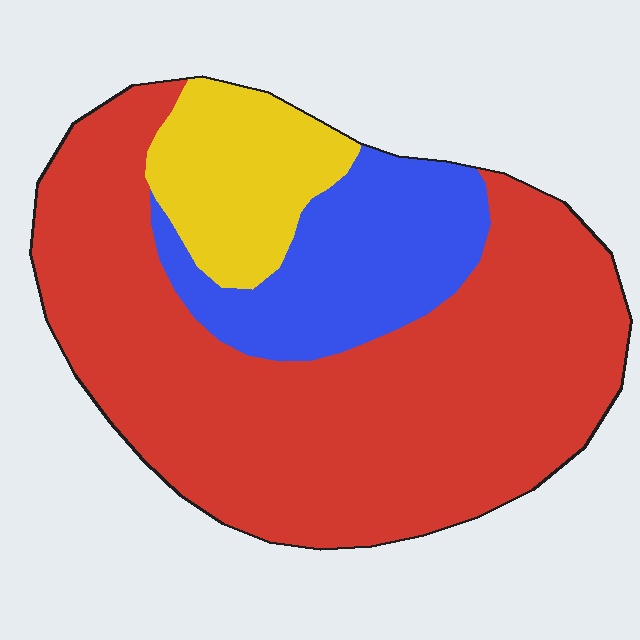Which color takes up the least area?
Yellow, at roughly 15%.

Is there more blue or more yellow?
Blue.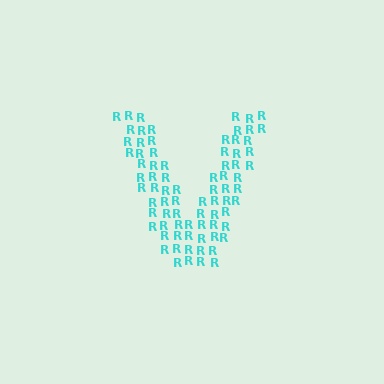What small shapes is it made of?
It is made of small letter R's.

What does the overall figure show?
The overall figure shows the letter V.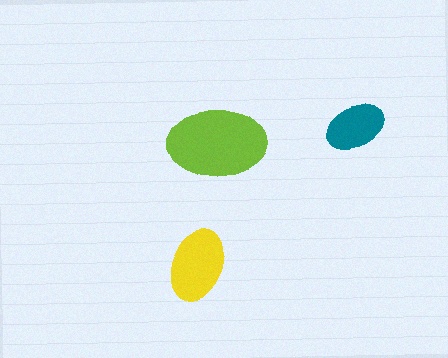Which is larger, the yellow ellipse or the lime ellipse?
The lime one.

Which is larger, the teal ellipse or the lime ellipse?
The lime one.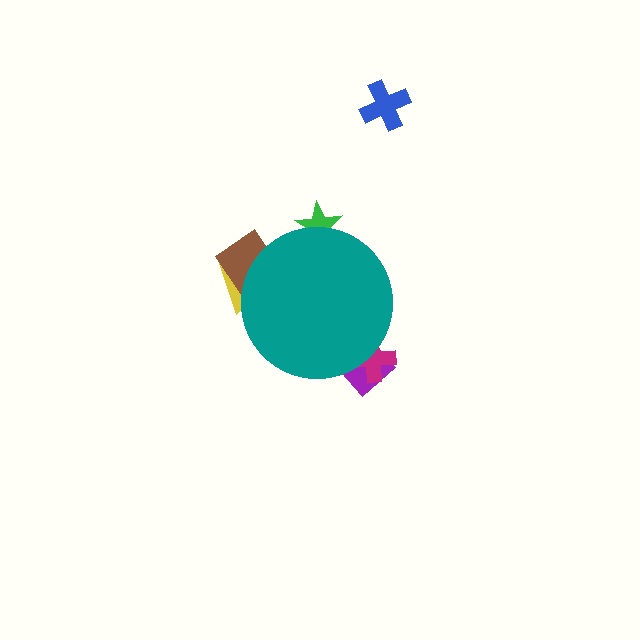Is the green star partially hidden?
Yes, the green star is partially hidden behind the teal circle.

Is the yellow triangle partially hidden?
Yes, the yellow triangle is partially hidden behind the teal circle.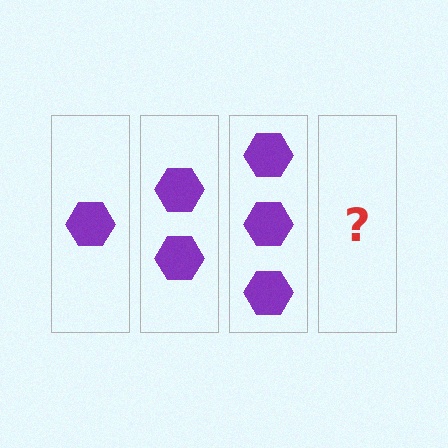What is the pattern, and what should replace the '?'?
The pattern is that each step adds one more hexagon. The '?' should be 4 hexagons.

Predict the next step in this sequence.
The next step is 4 hexagons.